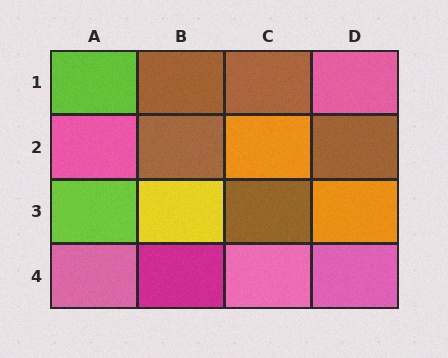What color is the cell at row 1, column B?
Brown.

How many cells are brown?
5 cells are brown.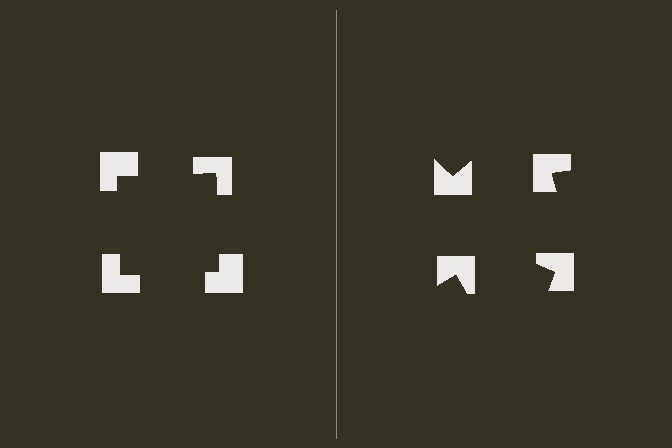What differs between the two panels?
The notched squares are positioned identically on both sides; only the wedge orientations differ. On the left they align to a square; on the right they are misaligned.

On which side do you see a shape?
An illusory square appears on the left side. On the right side the wedge cuts are rotated, so no coherent shape forms.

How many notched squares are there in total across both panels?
8 — 4 on each side.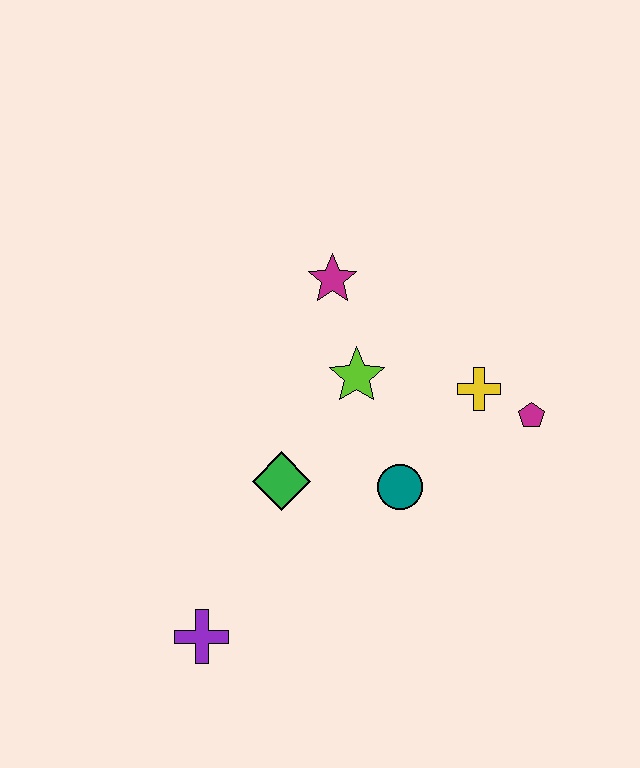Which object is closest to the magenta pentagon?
The yellow cross is closest to the magenta pentagon.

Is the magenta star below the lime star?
No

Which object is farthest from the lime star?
The purple cross is farthest from the lime star.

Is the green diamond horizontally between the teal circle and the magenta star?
No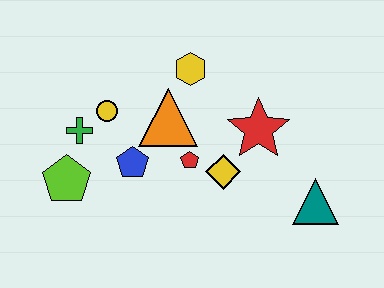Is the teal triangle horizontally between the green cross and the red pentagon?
No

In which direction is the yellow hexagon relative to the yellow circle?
The yellow hexagon is to the right of the yellow circle.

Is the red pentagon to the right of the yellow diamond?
No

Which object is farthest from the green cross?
The teal triangle is farthest from the green cross.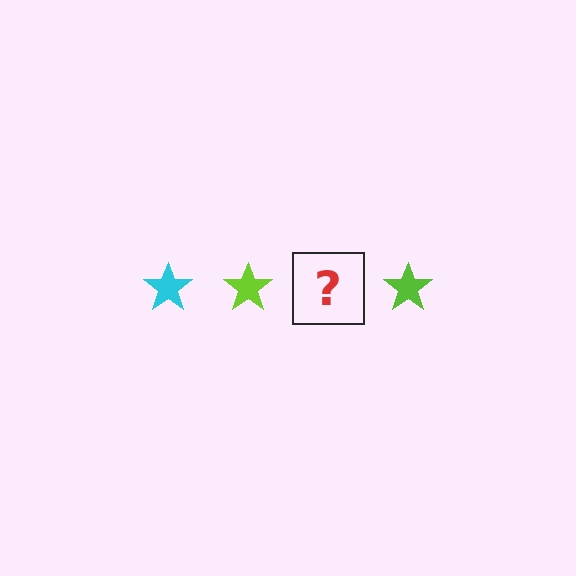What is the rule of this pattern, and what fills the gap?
The rule is that the pattern cycles through cyan, lime stars. The gap should be filled with a cyan star.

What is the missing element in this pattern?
The missing element is a cyan star.